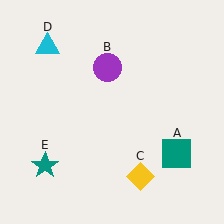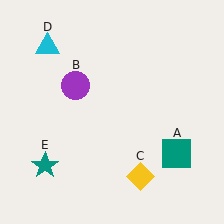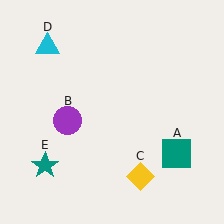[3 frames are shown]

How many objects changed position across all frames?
1 object changed position: purple circle (object B).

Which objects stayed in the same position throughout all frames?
Teal square (object A) and yellow diamond (object C) and cyan triangle (object D) and teal star (object E) remained stationary.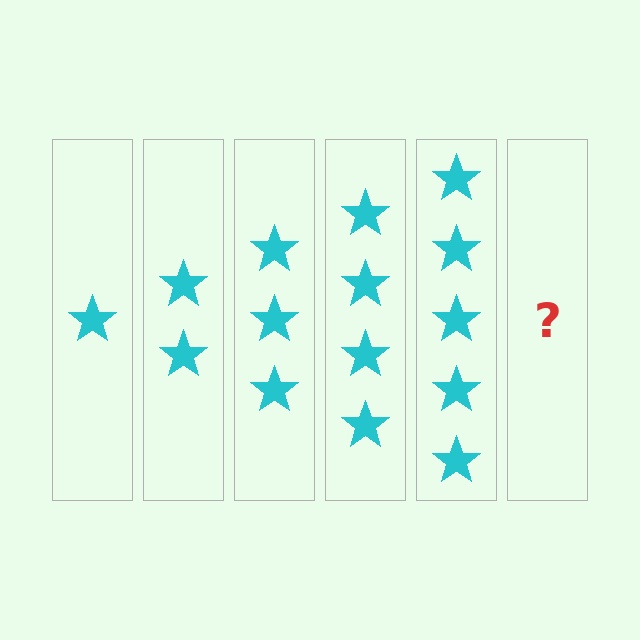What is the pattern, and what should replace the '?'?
The pattern is that each step adds one more star. The '?' should be 6 stars.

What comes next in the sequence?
The next element should be 6 stars.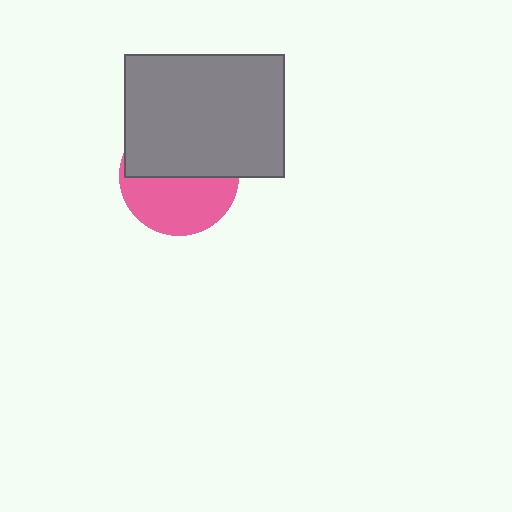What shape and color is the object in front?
The object in front is a gray rectangle.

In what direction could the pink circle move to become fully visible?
The pink circle could move down. That would shift it out from behind the gray rectangle entirely.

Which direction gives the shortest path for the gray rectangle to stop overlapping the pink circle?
Moving up gives the shortest separation.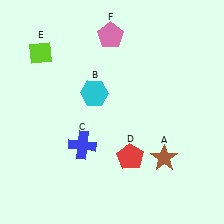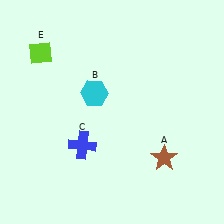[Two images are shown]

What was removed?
The red pentagon (D), the pink pentagon (F) were removed in Image 2.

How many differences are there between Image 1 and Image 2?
There are 2 differences between the two images.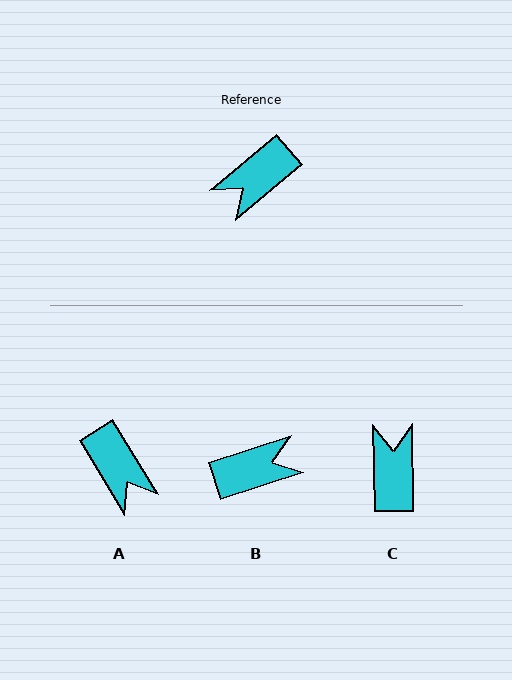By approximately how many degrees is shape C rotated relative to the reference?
Approximately 129 degrees clockwise.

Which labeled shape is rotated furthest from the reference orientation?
B, about 158 degrees away.